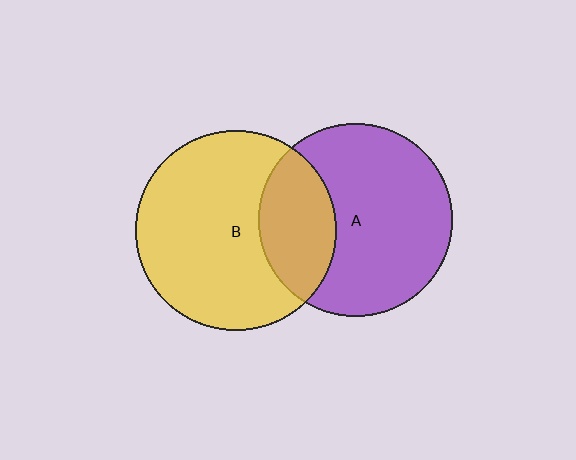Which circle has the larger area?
Circle B (yellow).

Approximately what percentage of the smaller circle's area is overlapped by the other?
Approximately 30%.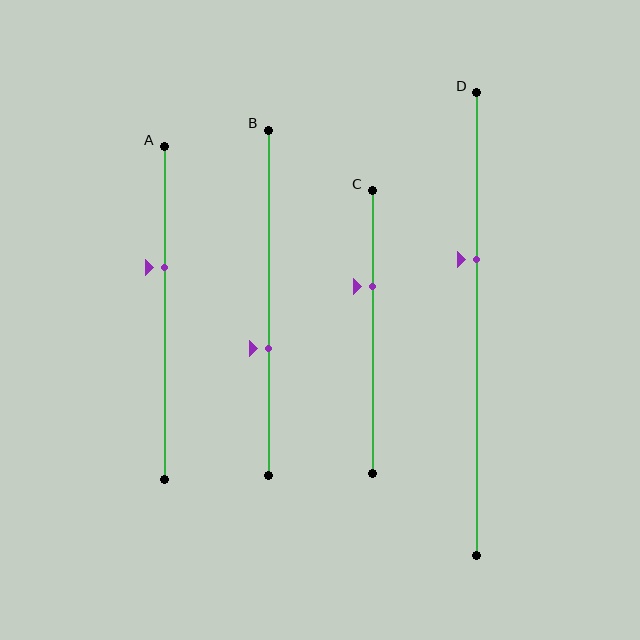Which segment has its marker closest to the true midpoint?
Segment B has its marker closest to the true midpoint.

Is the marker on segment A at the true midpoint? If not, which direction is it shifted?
No, the marker on segment A is shifted upward by about 14% of the segment length.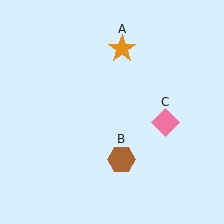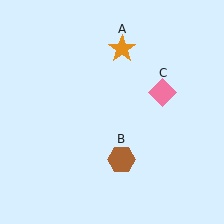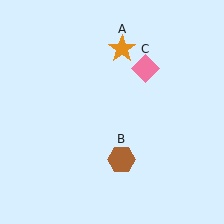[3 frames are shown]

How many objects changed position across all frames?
1 object changed position: pink diamond (object C).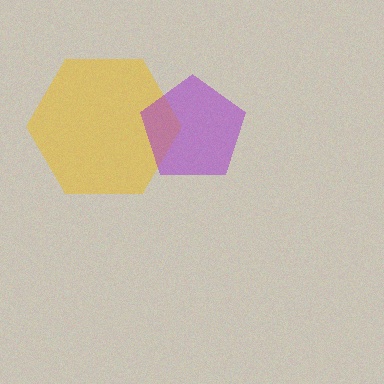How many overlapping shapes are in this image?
There are 2 overlapping shapes in the image.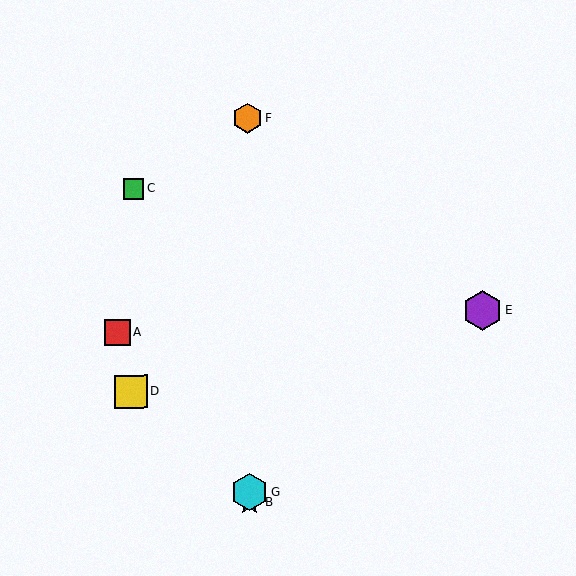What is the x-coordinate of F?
Object F is at x≈248.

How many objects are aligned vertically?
3 objects (B, F, G) are aligned vertically.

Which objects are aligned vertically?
Objects B, F, G are aligned vertically.